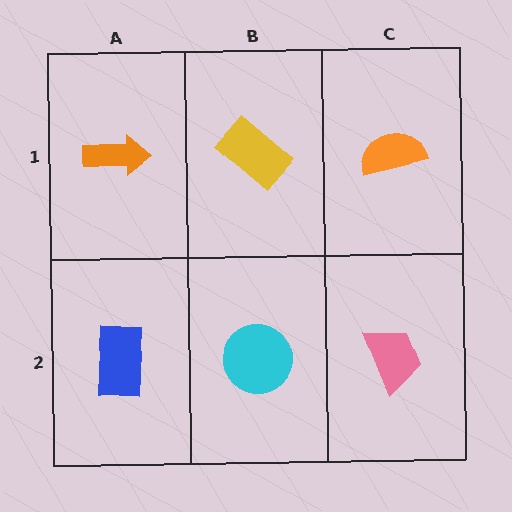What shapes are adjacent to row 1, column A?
A blue rectangle (row 2, column A), a yellow rectangle (row 1, column B).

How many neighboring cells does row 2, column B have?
3.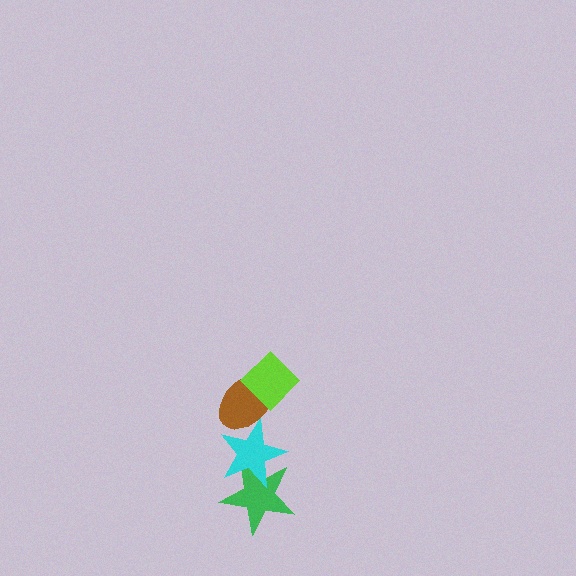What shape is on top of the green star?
The cyan star is on top of the green star.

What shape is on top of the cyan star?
The brown ellipse is on top of the cyan star.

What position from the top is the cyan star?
The cyan star is 3rd from the top.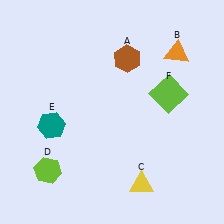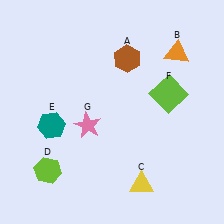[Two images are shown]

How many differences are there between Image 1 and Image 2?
There is 1 difference between the two images.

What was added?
A pink star (G) was added in Image 2.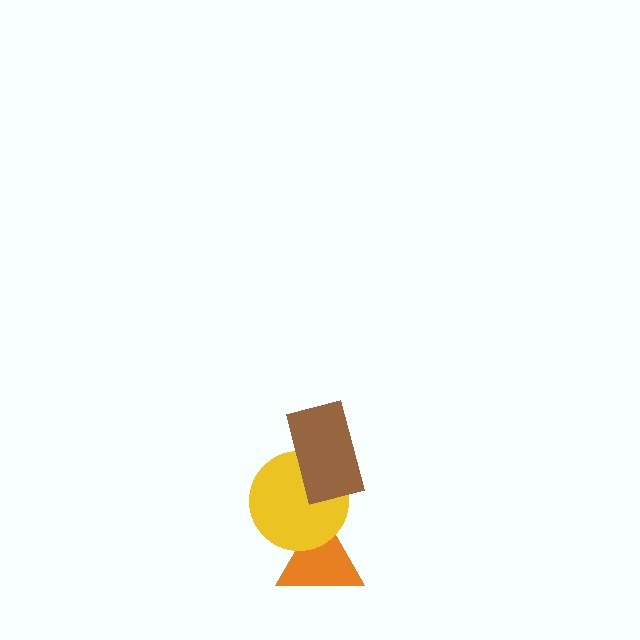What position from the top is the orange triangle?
The orange triangle is 3rd from the top.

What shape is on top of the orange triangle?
The yellow circle is on top of the orange triangle.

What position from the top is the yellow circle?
The yellow circle is 2nd from the top.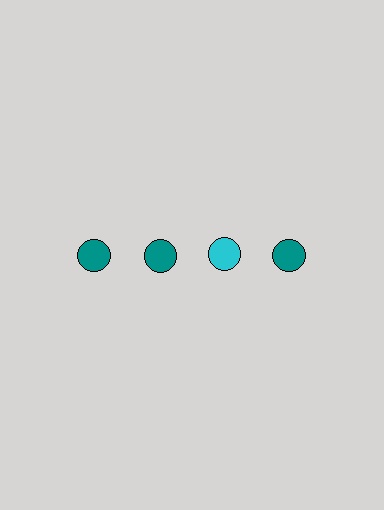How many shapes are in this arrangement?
There are 4 shapes arranged in a grid pattern.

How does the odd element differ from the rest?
It has a different color: cyan instead of teal.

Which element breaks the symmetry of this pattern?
The cyan circle in the top row, center column breaks the symmetry. All other shapes are teal circles.